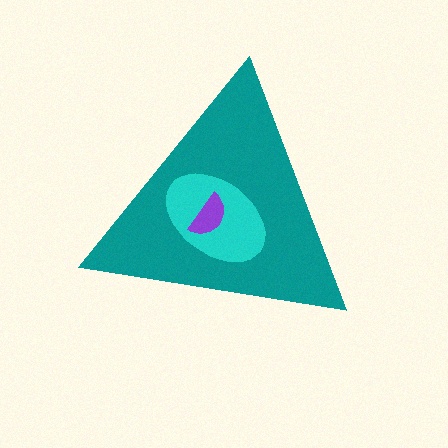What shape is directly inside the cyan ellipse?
The purple semicircle.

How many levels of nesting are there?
3.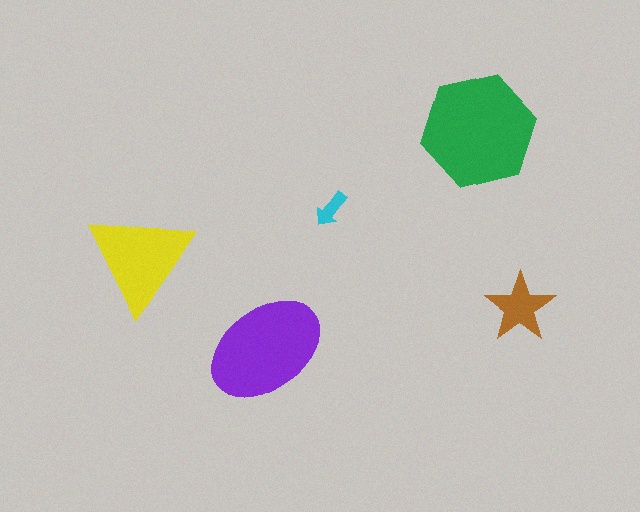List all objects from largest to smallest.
The green hexagon, the purple ellipse, the yellow triangle, the brown star, the cyan arrow.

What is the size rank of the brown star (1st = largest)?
4th.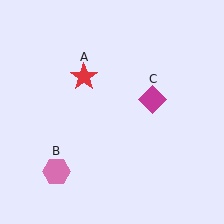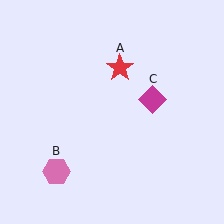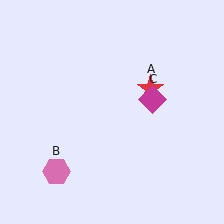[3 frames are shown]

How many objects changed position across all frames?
1 object changed position: red star (object A).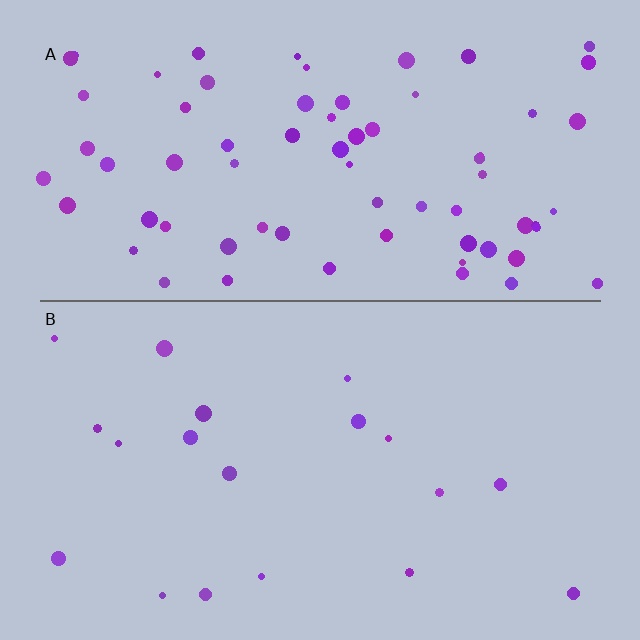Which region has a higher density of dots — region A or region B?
A (the top).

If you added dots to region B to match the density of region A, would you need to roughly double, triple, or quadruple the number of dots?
Approximately quadruple.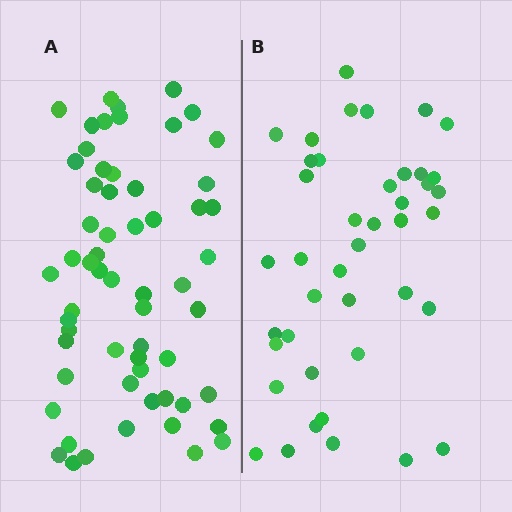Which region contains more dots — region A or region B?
Region A (the left region) has more dots.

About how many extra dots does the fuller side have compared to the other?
Region A has approximately 20 more dots than region B.